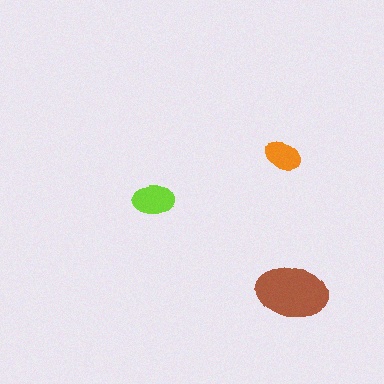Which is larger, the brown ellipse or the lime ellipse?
The brown one.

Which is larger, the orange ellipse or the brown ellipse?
The brown one.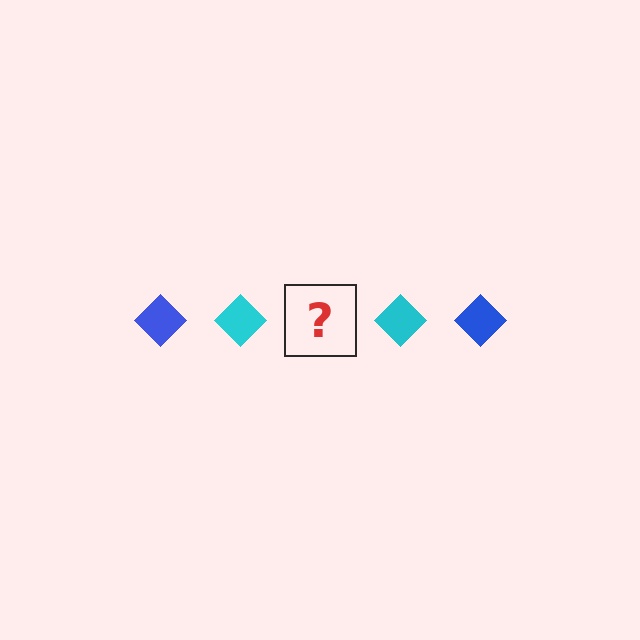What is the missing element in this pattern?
The missing element is a blue diamond.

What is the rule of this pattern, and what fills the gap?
The rule is that the pattern cycles through blue, cyan diamonds. The gap should be filled with a blue diamond.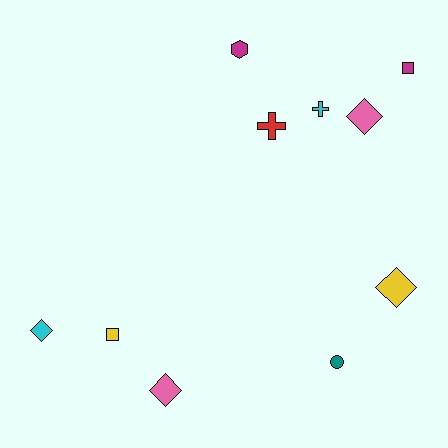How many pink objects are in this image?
There are 2 pink objects.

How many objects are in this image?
There are 10 objects.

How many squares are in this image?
There are 2 squares.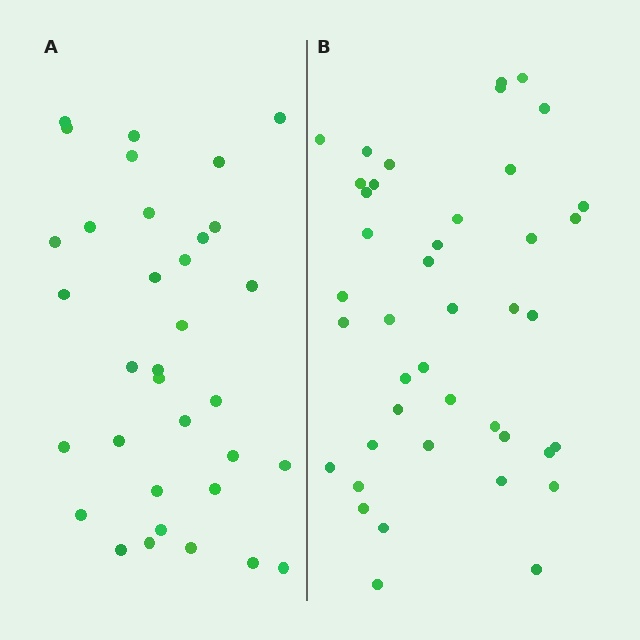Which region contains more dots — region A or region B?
Region B (the right region) has more dots.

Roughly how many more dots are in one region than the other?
Region B has roughly 8 or so more dots than region A.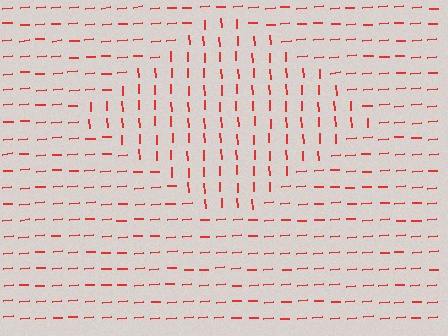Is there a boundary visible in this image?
Yes, there is a texture boundary formed by a change in line orientation.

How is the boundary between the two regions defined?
The boundary is defined purely by a change in line orientation (approximately 88 degrees difference). All lines are the same color and thickness.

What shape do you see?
I see a diamond.